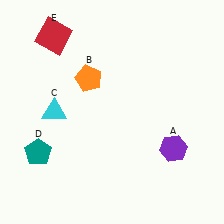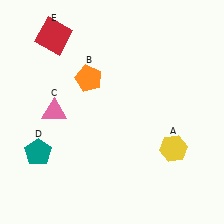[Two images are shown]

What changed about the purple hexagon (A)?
In Image 1, A is purple. In Image 2, it changed to yellow.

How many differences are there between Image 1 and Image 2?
There are 2 differences between the two images.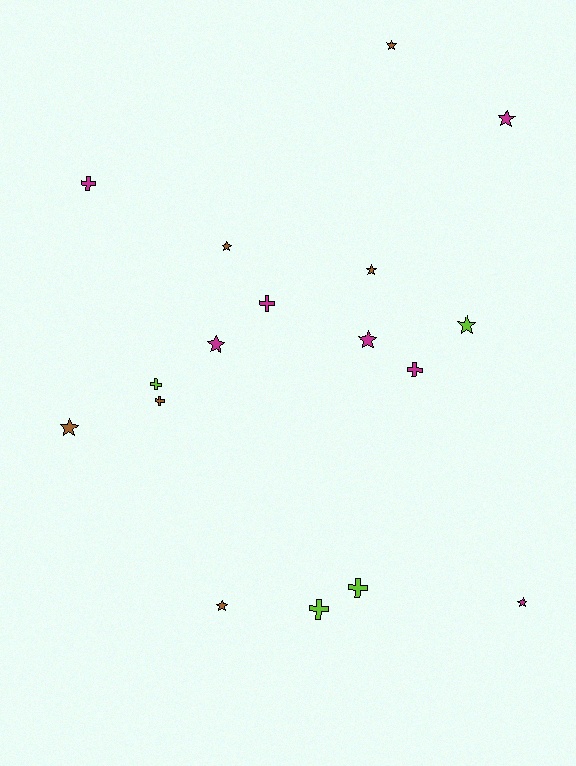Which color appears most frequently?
Magenta, with 7 objects.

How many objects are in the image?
There are 17 objects.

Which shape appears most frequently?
Star, with 10 objects.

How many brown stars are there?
There are 5 brown stars.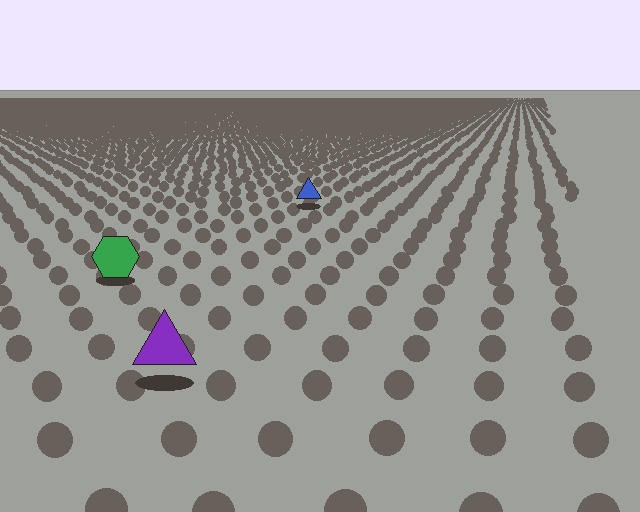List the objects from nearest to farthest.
From nearest to farthest: the purple triangle, the green hexagon, the blue triangle.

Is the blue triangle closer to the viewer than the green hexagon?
No. The green hexagon is closer — you can tell from the texture gradient: the ground texture is coarser near it.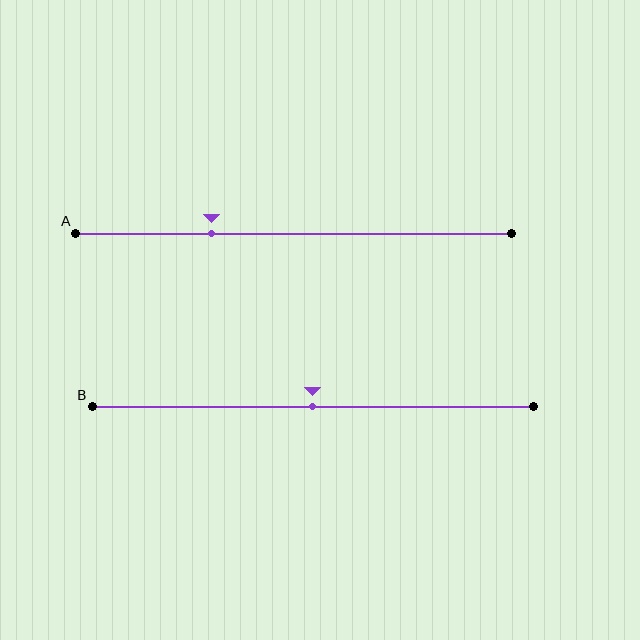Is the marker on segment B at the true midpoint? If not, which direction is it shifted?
Yes, the marker on segment B is at the true midpoint.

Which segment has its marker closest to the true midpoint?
Segment B has its marker closest to the true midpoint.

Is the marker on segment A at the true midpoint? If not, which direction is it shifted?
No, the marker on segment A is shifted to the left by about 19% of the segment length.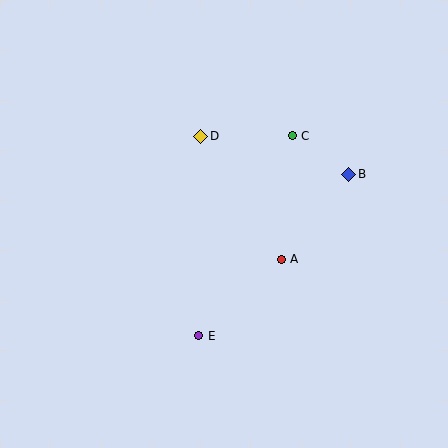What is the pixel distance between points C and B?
The distance between C and B is 68 pixels.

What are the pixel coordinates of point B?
Point B is at (349, 174).